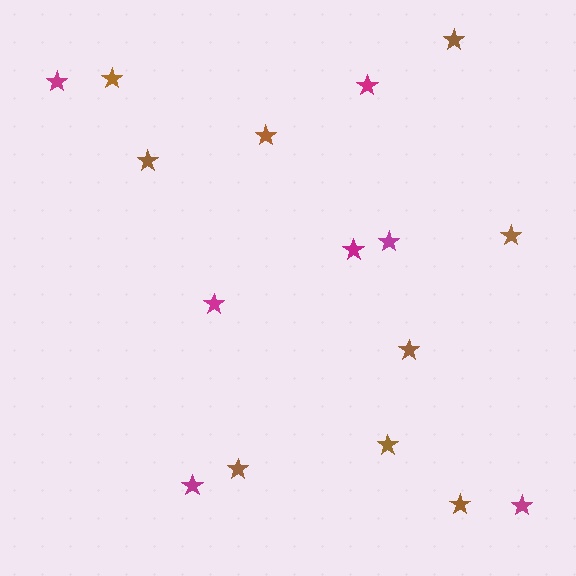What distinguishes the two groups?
There are 2 groups: one group of magenta stars (7) and one group of brown stars (9).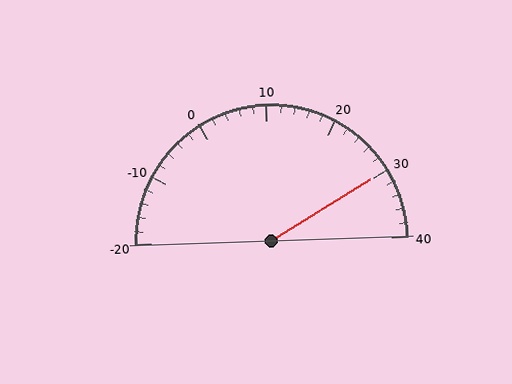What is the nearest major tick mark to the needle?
The nearest major tick mark is 30.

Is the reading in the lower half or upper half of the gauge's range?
The reading is in the upper half of the range (-20 to 40).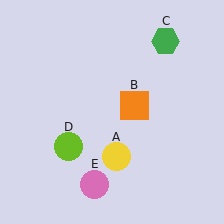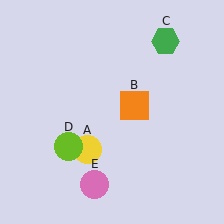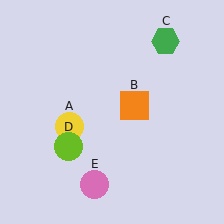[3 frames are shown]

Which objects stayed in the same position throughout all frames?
Orange square (object B) and green hexagon (object C) and lime circle (object D) and pink circle (object E) remained stationary.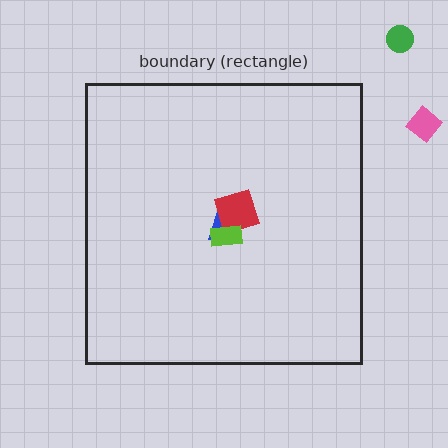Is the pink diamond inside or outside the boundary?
Outside.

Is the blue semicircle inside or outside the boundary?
Inside.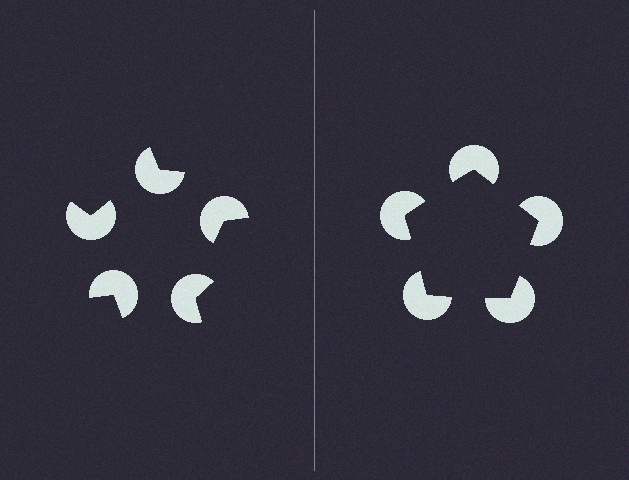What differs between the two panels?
The pac-man discs are positioned identically on both sides; only the wedge orientations differ. On the right they align to a pentagon; on the left they are misaligned.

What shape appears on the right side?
An illusory pentagon.